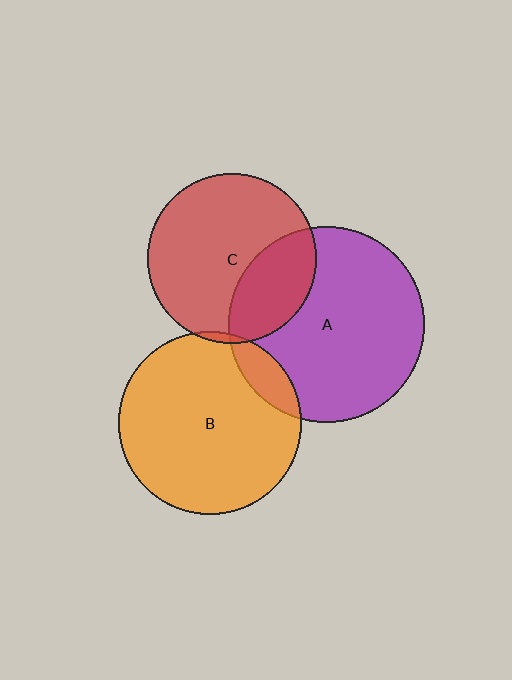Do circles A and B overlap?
Yes.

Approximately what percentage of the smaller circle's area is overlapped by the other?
Approximately 10%.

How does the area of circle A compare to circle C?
Approximately 1.3 times.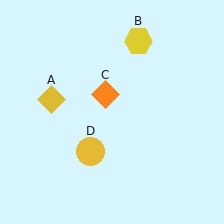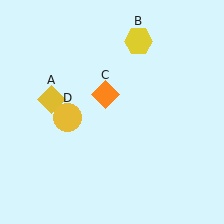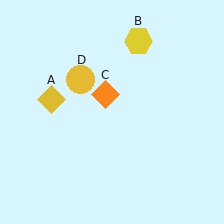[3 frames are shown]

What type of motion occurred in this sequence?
The yellow circle (object D) rotated clockwise around the center of the scene.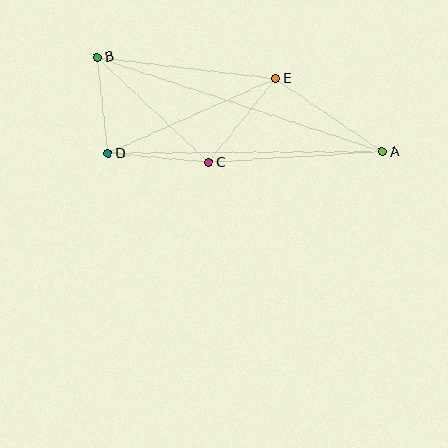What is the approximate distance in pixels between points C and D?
The distance between C and D is approximately 101 pixels.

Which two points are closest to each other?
Points B and D are closest to each other.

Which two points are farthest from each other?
Points A and B are farthest from each other.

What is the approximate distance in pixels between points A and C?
The distance between A and C is approximately 174 pixels.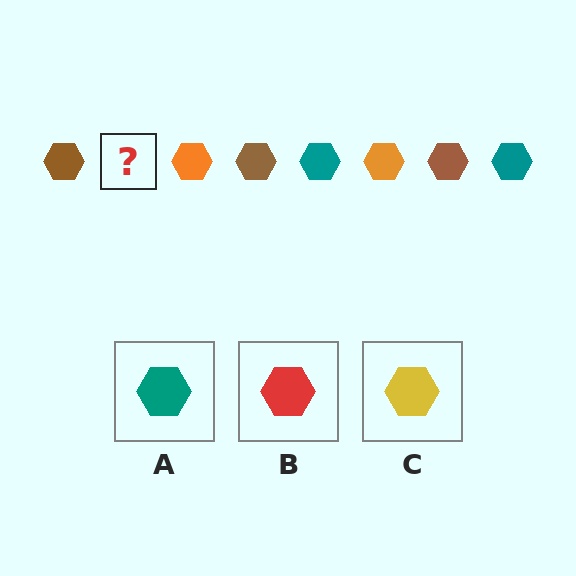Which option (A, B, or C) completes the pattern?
A.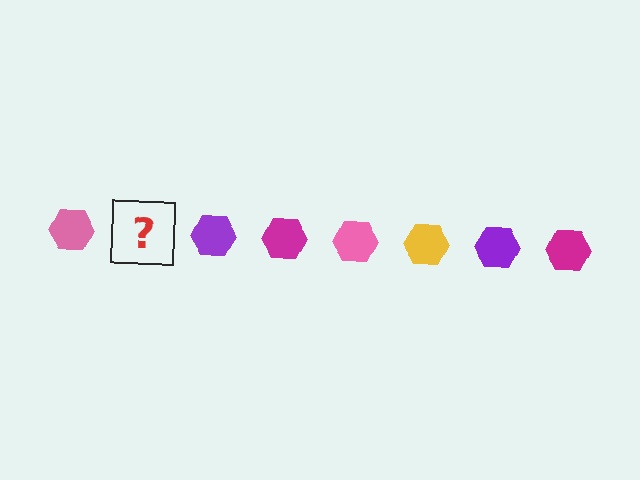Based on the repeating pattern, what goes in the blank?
The blank should be a yellow hexagon.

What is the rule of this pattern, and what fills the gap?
The rule is that the pattern cycles through pink, yellow, purple, magenta hexagons. The gap should be filled with a yellow hexagon.